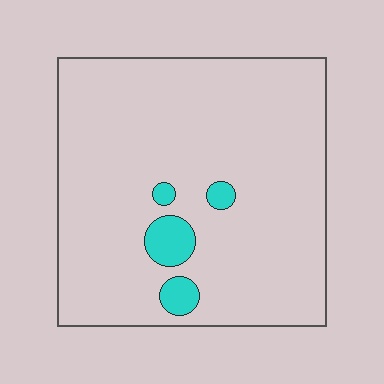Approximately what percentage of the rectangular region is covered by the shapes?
Approximately 5%.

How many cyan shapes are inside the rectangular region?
4.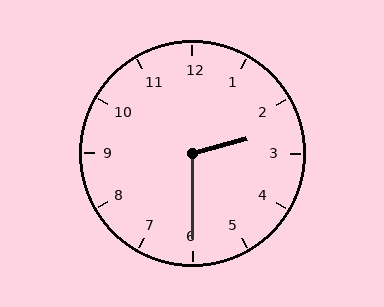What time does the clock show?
2:30.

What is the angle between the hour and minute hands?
Approximately 105 degrees.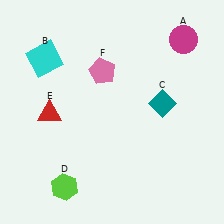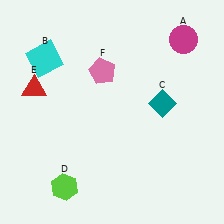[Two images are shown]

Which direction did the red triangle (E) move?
The red triangle (E) moved up.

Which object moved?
The red triangle (E) moved up.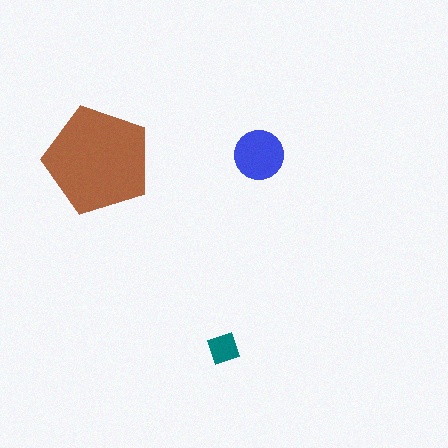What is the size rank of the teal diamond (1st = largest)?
3rd.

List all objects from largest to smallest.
The brown pentagon, the blue circle, the teal diamond.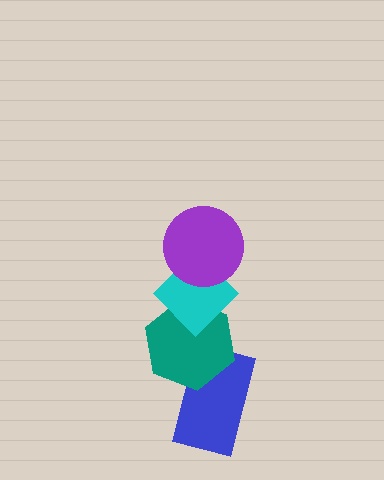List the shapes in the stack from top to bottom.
From top to bottom: the purple circle, the cyan diamond, the teal hexagon, the blue rectangle.